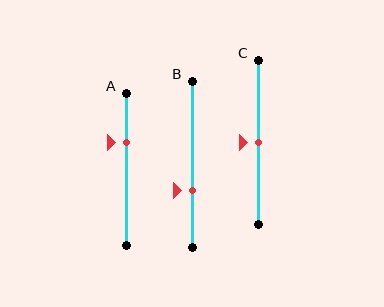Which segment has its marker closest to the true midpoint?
Segment C has its marker closest to the true midpoint.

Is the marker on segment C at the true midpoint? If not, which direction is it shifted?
Yes, the marker on segment C is at the true midpoint.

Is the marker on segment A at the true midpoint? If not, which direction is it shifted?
No, the marker on segment A is shifted upward by about 18% of the segment length.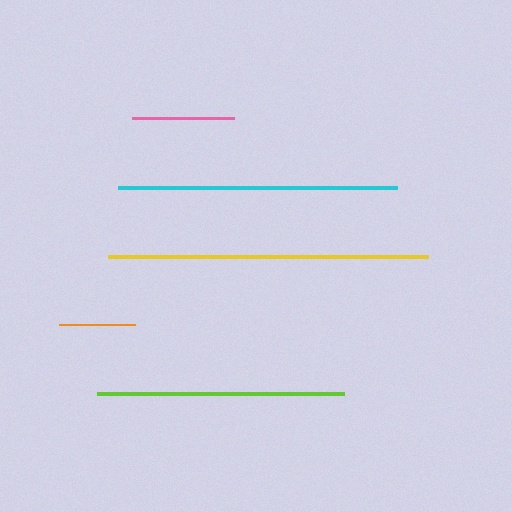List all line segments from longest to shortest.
From longest to shortest: yellow, cyan, lime, pink, orange.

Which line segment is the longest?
The yellow line is the longest at approximately 320 pixels.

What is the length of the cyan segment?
The cyan segment is approximately 279 pixels long.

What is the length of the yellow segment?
The yellow segment is approximately 320 pixels long.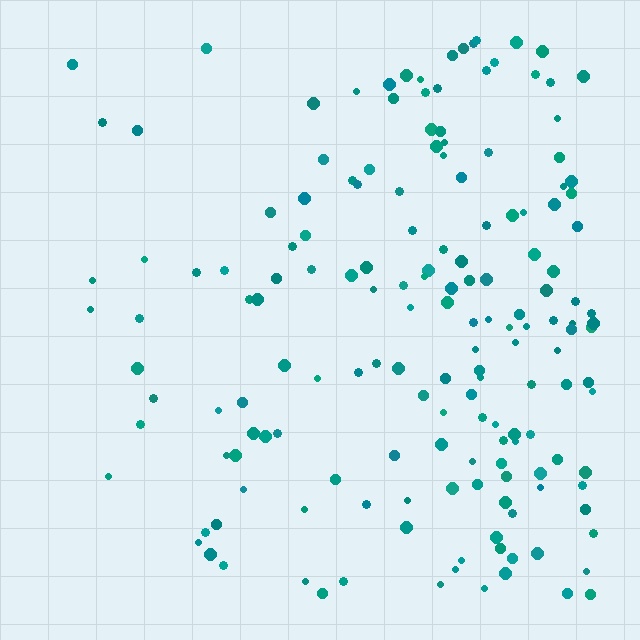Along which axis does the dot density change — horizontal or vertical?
Horizontal.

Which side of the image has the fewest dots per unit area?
The left.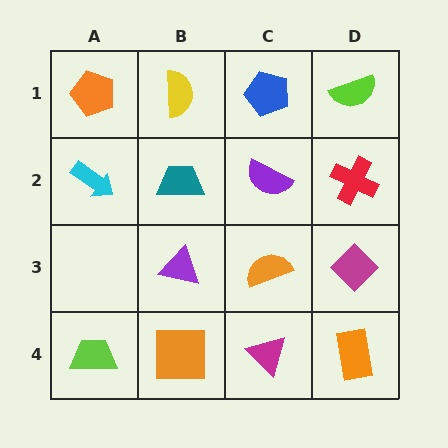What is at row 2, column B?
A teal trapezoid.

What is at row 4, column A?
A lime trapezoid.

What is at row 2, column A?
A cyan arrow.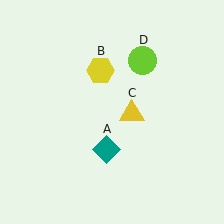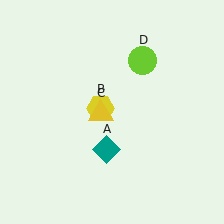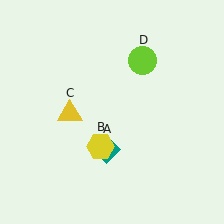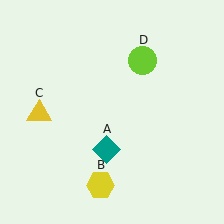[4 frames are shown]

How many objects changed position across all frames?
2 objects changed position: yellow hexagon (object B), yellow triangle (object C).